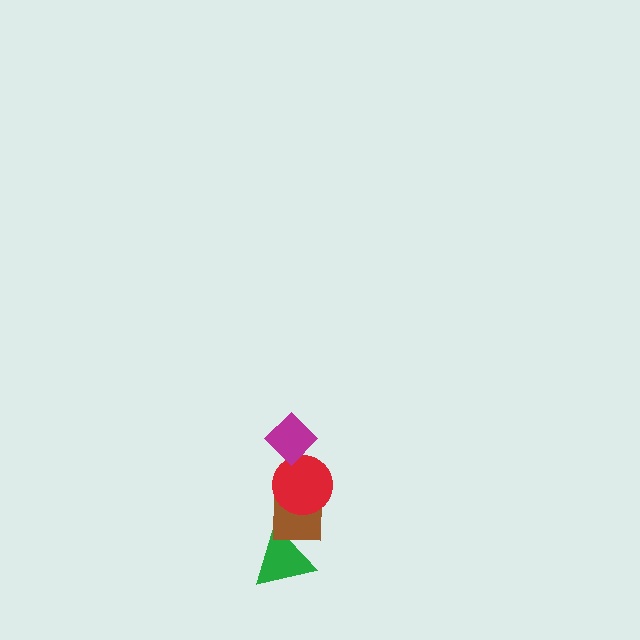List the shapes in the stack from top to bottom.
From top to bottom: the magenta diamond, the red circle, the brown square, the green triangle.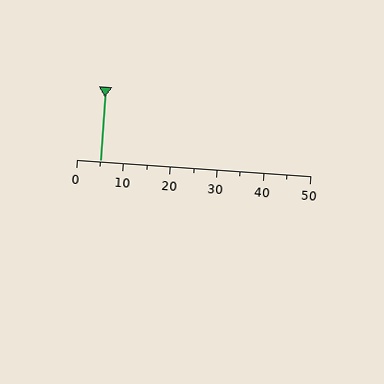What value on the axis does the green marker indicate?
The marker indicates approximately 5.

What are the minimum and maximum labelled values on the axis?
The axis runs from 0 to 50.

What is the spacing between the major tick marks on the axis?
The major ticks are spaced 10 apart.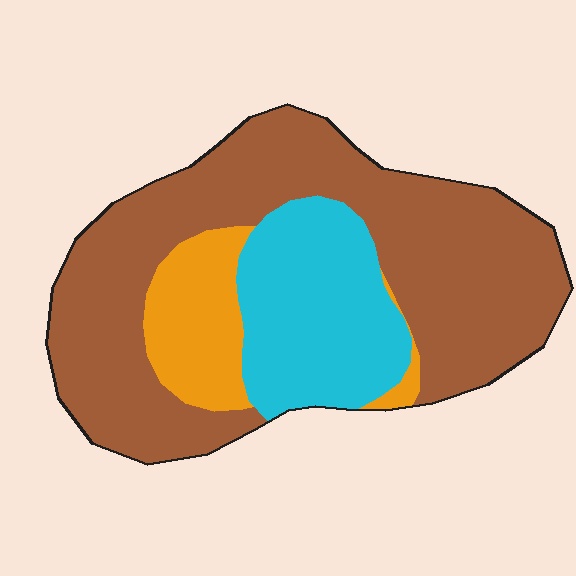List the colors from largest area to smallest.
From largest to smallest: brown, cyan, orange.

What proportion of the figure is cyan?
Cyan covers about 25% of the figure.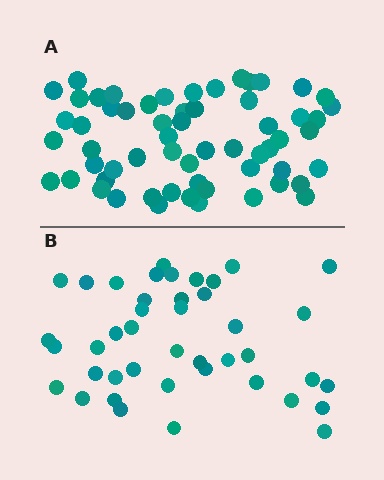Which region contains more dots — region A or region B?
Region A (the top region) has more dots.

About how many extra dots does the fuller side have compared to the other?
Region A has approximately 20 more dots than region B.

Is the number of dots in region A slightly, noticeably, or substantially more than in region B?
Region A has noticeably more, but not dramatically so. The ratio is roughly 1.4 to 1.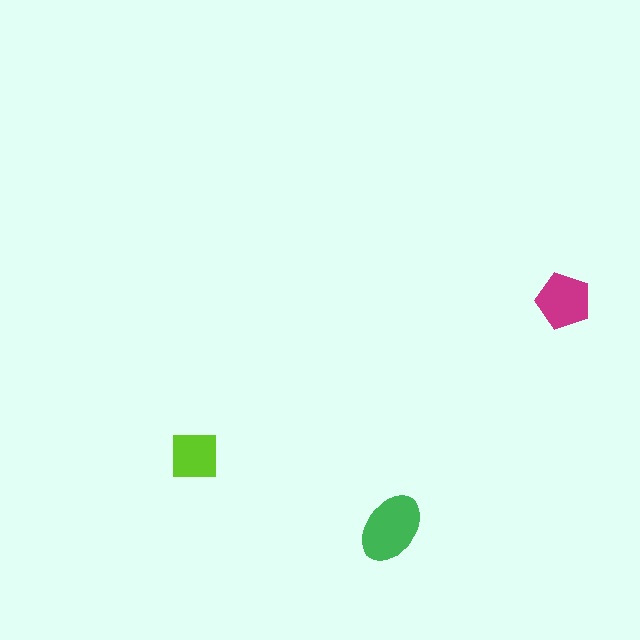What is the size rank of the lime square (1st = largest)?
3rd.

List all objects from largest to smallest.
The green ellipse, the magenta pentagon, the lime square.